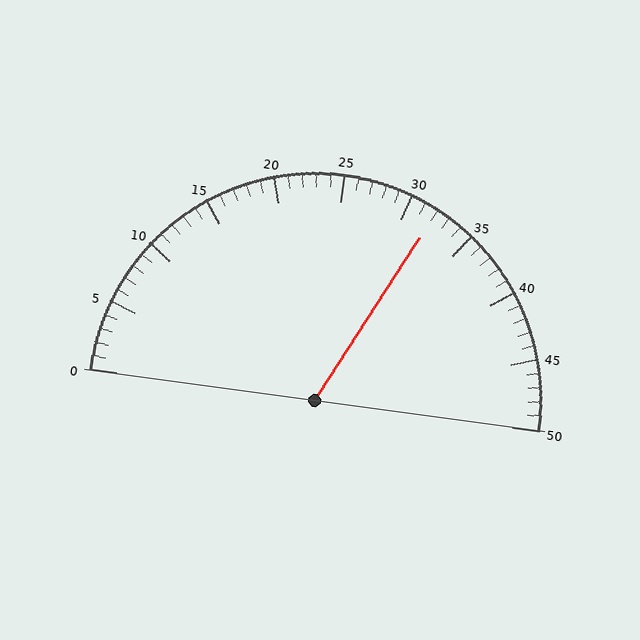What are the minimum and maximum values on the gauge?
The gauge ranges from 0 to 50.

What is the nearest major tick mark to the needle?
The nearest major tick mark is 30.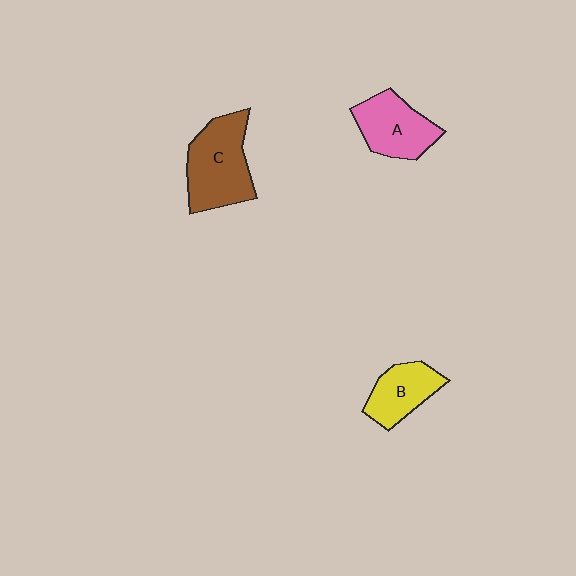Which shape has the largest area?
Shape C (brown).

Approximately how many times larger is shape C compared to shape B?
Approximately 1.6 times.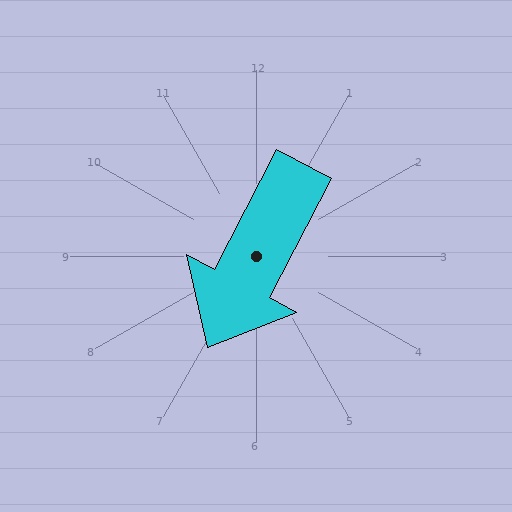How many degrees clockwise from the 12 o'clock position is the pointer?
Approximately 208 degrees.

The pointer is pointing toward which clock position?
Roughly 7 o'clock.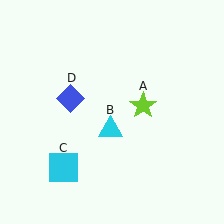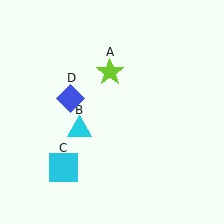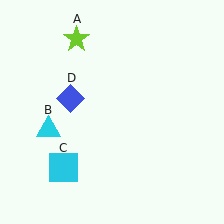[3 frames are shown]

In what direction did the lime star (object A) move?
The lime star (object A) moved up and to the left.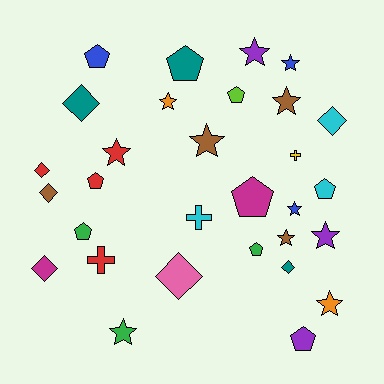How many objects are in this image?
There are 30 objects.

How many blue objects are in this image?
There are 3 blue objects.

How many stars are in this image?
There are 11 stars.